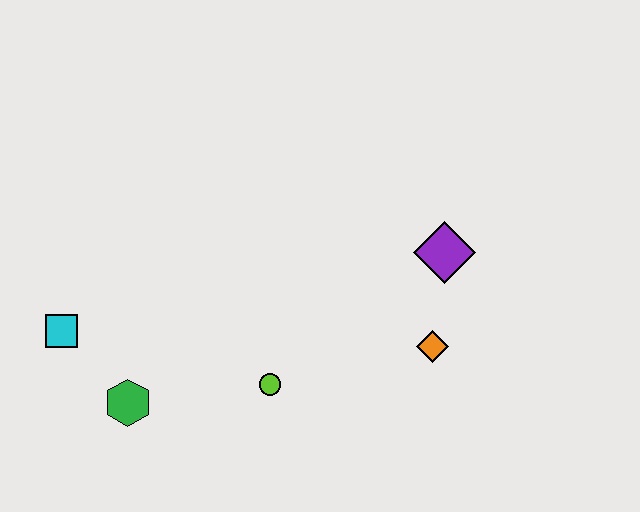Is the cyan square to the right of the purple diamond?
No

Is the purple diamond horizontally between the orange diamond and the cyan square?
No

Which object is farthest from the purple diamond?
The cyan square is farthest from the purple diamond.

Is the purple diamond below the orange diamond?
No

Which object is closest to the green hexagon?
The cyan square is closest to the green hexagon.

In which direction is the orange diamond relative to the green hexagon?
The orange diamond is to the right of the green hexagon.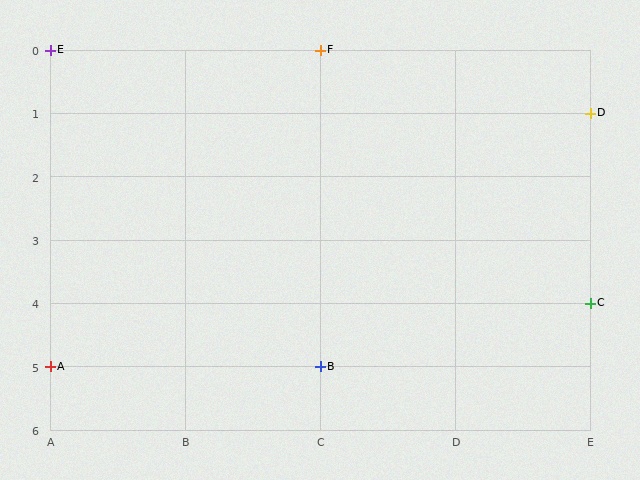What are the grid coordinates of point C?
Point C is at grid coordinates (E, 4).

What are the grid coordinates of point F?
Point F is at grid coordinates (C, 0).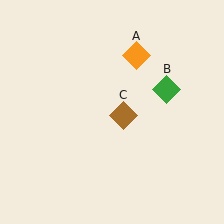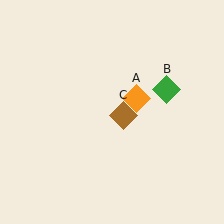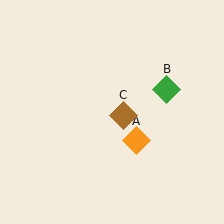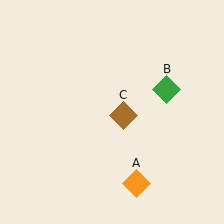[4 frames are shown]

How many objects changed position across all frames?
1 object changed position: orange diamond (object A).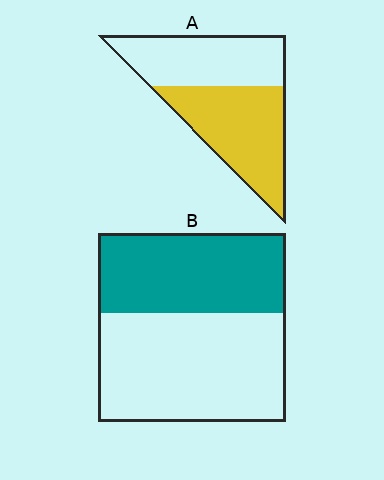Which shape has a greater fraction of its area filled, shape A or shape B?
Shape A.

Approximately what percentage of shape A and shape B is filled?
A is approximately 55% and B is approximately 40%.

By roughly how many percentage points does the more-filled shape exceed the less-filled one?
By roughly 10 percentage points (A over B).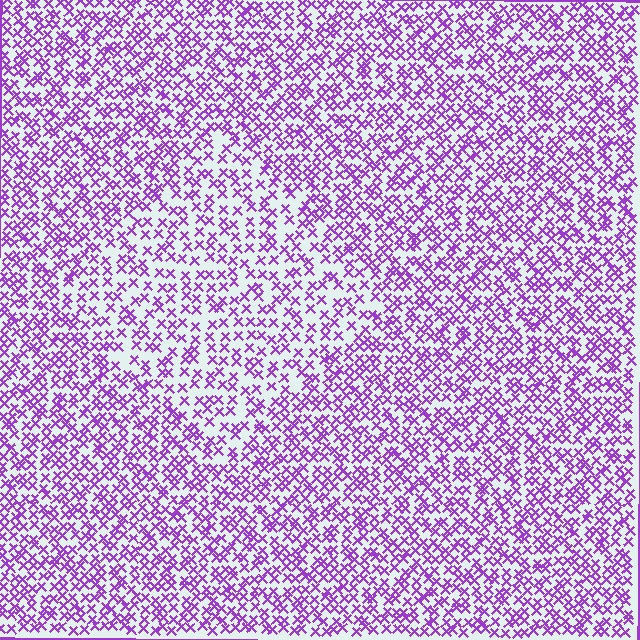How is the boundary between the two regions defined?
The boundary is defined by a change in element density (approximately 1.6x ratio). All elements are the same color, size, and shape.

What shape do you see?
I see a diamond.